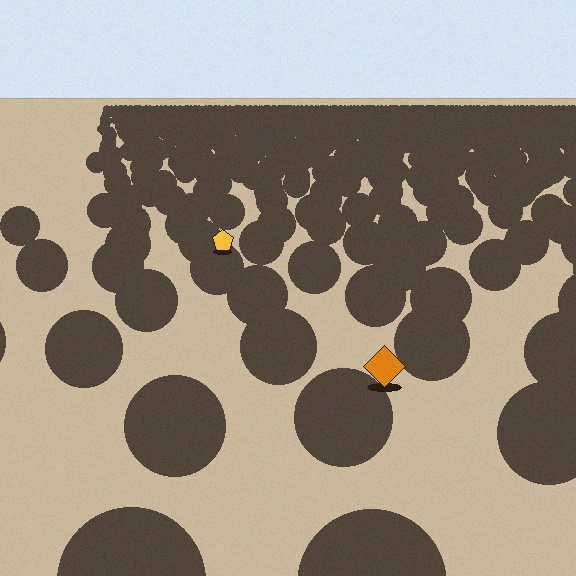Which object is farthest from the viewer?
The yellow pentagon is farthest from the viewer. It appears smaller and the ground texture around it is denser.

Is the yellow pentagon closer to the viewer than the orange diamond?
No. The orange diamond is closer — you can tell from the texture gradient: the ground texture is coarser near it.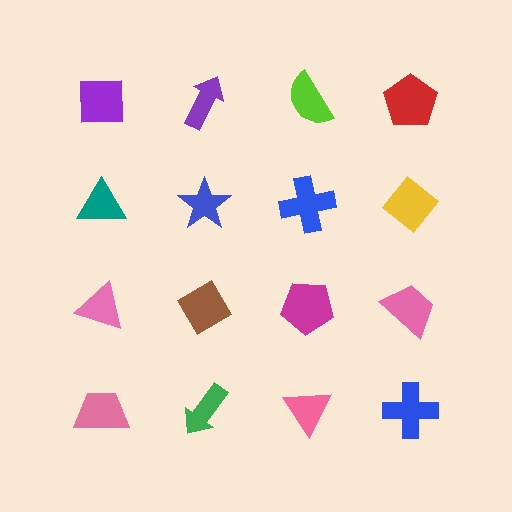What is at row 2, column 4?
A yellow diamond.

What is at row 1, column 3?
A lime semicircle.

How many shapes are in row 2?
4 shapes.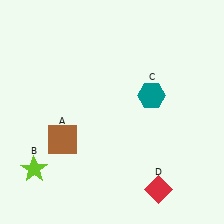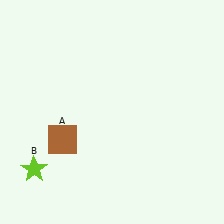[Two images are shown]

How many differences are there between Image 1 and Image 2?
There are 2 differences between the two images.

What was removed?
The teal hexagon (C), the red diamond (D) were removed in Image 2.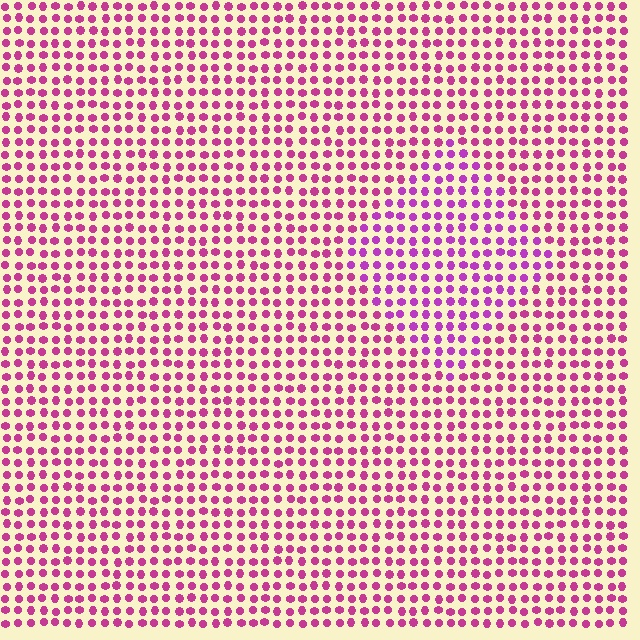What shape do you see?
I see a diamond.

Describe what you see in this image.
The image is filled with small magenta elements in a uniform arrangement. A diamond-shaped region is visible where the elements are tinted to a slightly different hue, forming a subtle color boundary.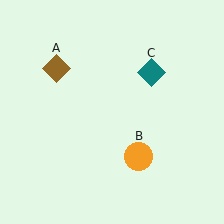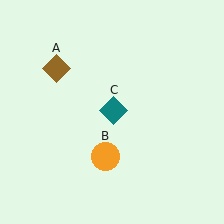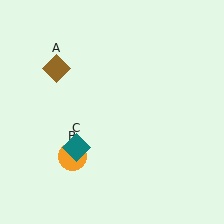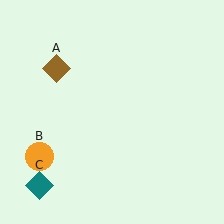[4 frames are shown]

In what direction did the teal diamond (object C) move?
The teal diamond (object C) moved down and to the left.